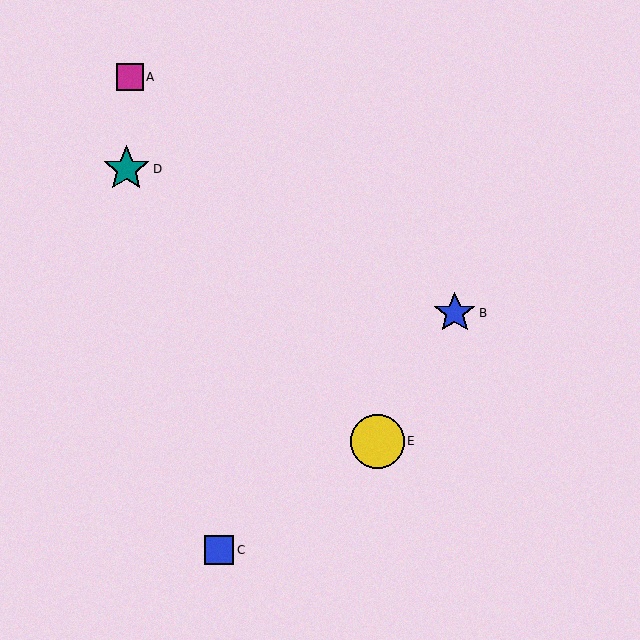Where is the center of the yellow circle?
The center of the yellow circle is at (377, 441).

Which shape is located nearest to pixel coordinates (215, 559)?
The blue square (labeled C) at (219, 550) is nearest to that location.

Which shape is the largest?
The yellow circle (labeled E) is the largest.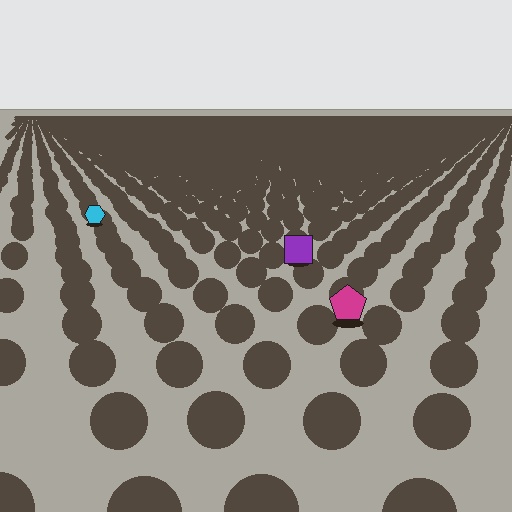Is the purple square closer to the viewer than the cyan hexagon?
Yes. The purple square is closer — you can tell from the texture gradient: the ground texture is coarser near it.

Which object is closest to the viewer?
The magenta pentagon is closest. The texture marks near it are larger and more spread out.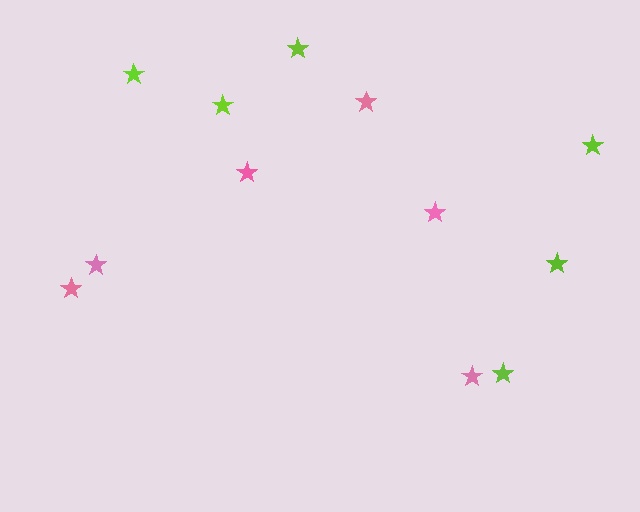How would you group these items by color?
There are 2 groups: one group of lime stars (6) and one group of pink stars (6).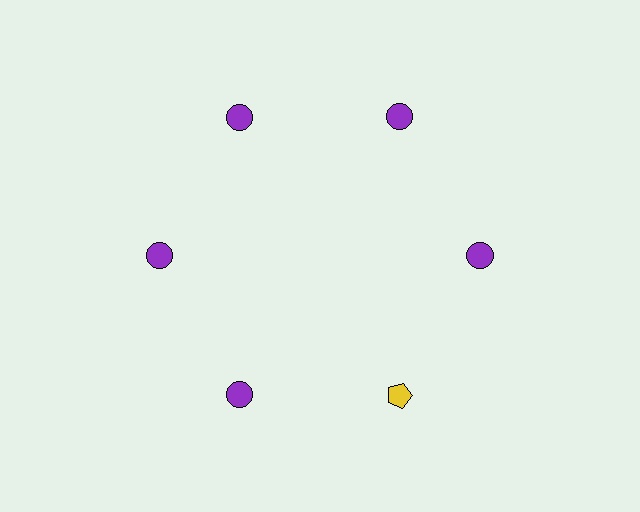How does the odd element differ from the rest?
It differs in both color (yellow instead of purple) and shape (pentagon instead of circle).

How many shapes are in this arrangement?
There are 6 shapes arranged in a ring pattern.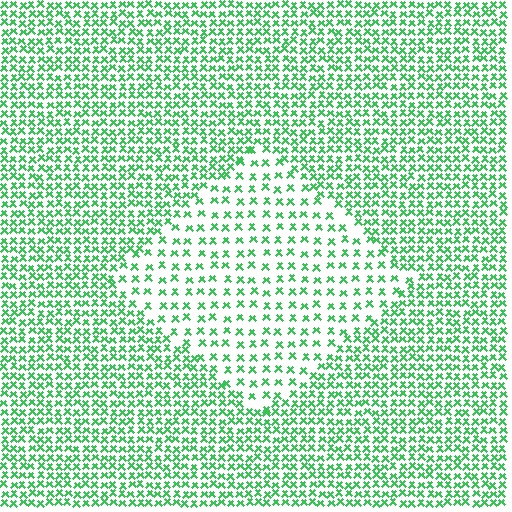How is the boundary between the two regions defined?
The boundary is defined by a change in element density (approximately 2.1x ratio). All elements are the same color, size, and shape.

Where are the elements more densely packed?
The elements are more densely packed outside the diamond boundary.